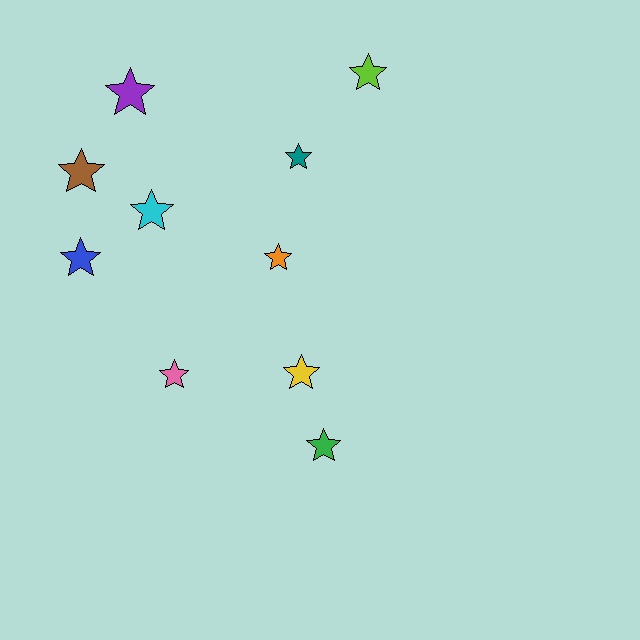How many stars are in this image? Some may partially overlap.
There are 10 stars.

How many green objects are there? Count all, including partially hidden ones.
There is 1 green object.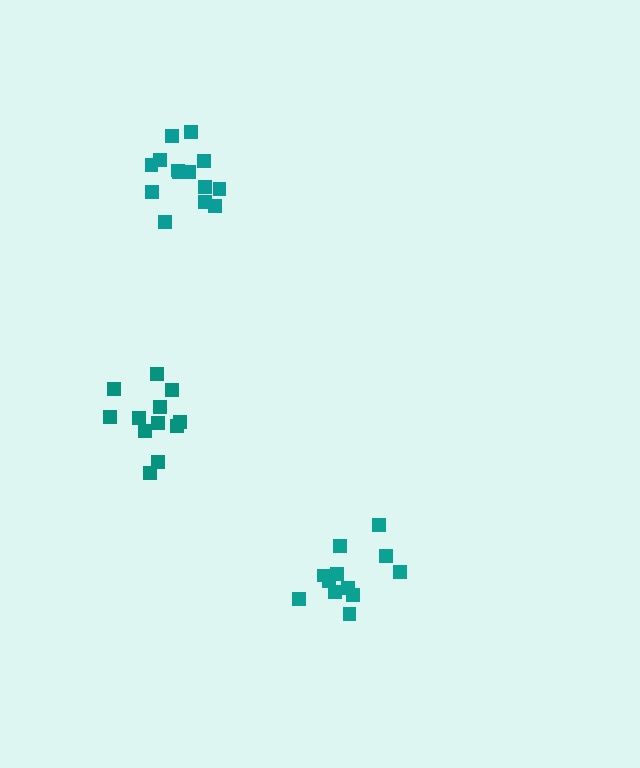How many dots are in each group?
Group 1: 12 dots, Group 2: 14 dots, Group 3: 12 dots (38 total).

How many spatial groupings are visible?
There are 3 spatial groupings.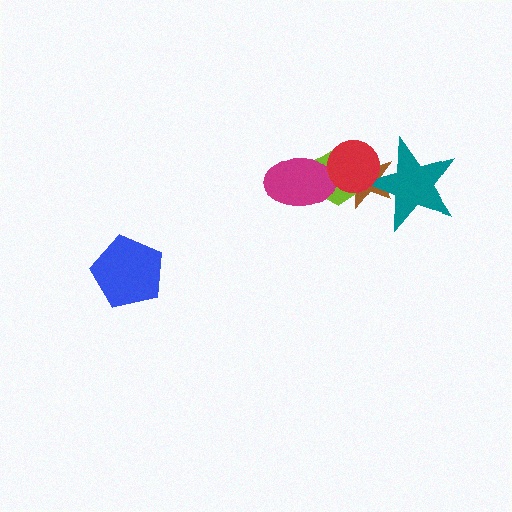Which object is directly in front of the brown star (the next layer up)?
The teal star is directly in front of the brown star.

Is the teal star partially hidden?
Yes, it is partially covered by another shape.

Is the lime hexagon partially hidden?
Yes, it is partially covered by another shape.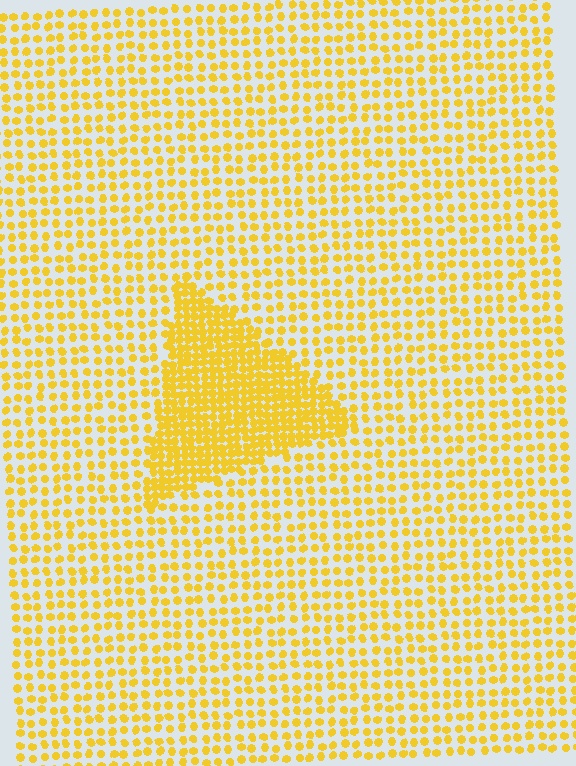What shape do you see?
I see a triangle.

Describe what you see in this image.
The image contains small yellow elements arranged at two different densities. A triangle-shaped region is visible where the elements are more densely packed than the surrounding area.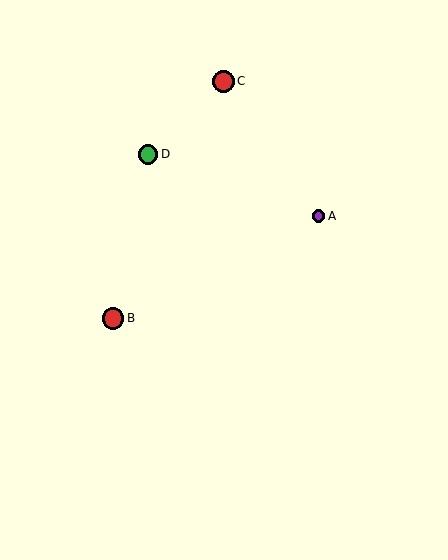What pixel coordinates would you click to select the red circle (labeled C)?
Click at (223, 81) to select the red circle C.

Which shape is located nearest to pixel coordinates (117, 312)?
The red circle (labeled B) at (113, 318) is nearest to that location.